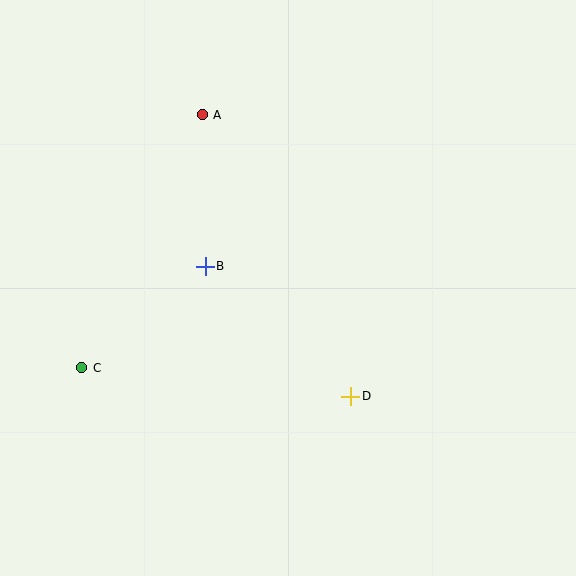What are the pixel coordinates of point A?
Point A is at (202, 115).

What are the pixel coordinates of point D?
Point D is at (351, 396).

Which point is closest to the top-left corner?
Point A is closest to the top-left corner.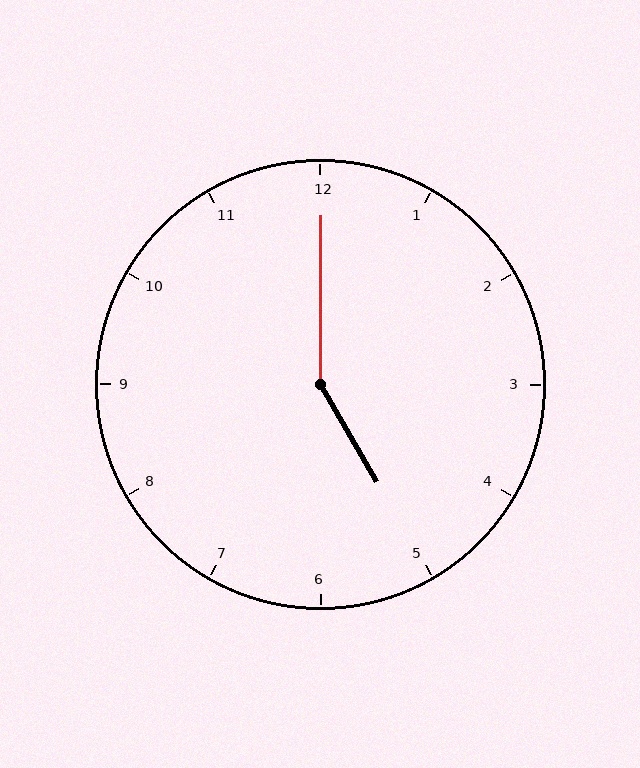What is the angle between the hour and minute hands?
Approximately 150 degrees.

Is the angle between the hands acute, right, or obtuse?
It is obtuse.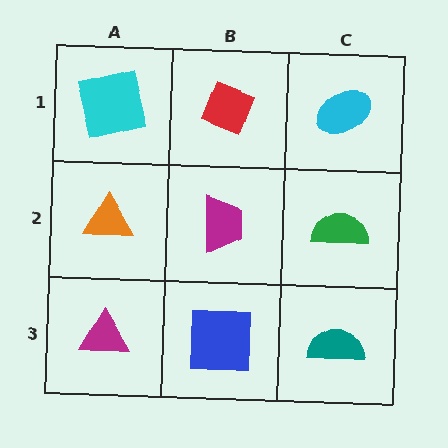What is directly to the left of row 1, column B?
A cyan square.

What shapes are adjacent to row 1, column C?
A green semicircle (row 2, column C), a red diamond (row 1, column B).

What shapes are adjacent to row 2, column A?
A cyan square (row 1, column A), a magenta triangle (row 3, column A), a magenta trapezoid (row 2, column B).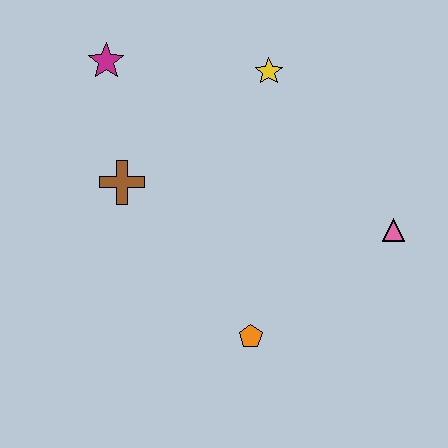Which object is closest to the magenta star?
The brown cross is closest to the magenta star.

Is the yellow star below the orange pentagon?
No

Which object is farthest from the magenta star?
The pink triangle is farthest from the magenta star.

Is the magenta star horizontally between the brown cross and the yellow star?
No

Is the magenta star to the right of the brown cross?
No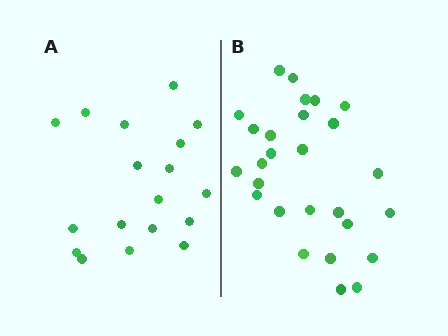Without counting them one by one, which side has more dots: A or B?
Region B (the right region) has more dots.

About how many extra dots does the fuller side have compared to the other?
Region B has roughly 8 or so more dots than region A.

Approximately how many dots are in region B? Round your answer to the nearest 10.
About 30 dots. (The exact count is 27, which rounds to 30.)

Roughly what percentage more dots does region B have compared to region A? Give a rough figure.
About 50% more.